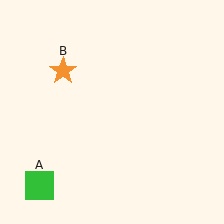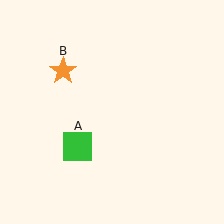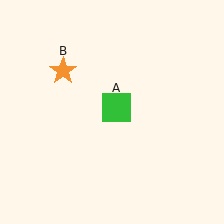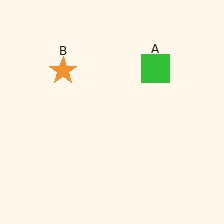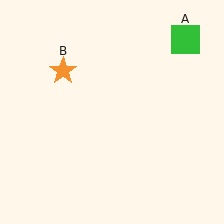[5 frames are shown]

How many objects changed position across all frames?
1 object changed position: green square (object A).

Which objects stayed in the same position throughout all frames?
Orange star (object B) remained stationary.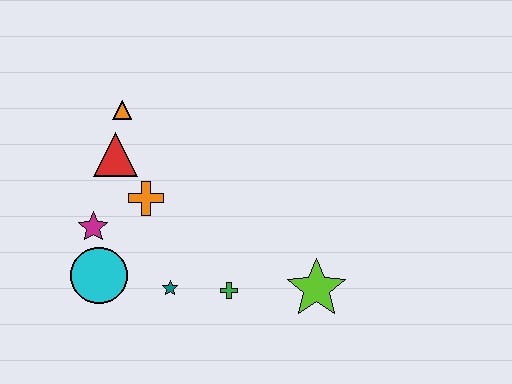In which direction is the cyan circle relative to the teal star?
The cyan circle is to the left of the teal star.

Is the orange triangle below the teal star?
No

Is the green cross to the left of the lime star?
Yes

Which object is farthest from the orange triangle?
The lime star is farthest from the orange triangle.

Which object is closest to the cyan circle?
The magenta star is closest to the cyan circle.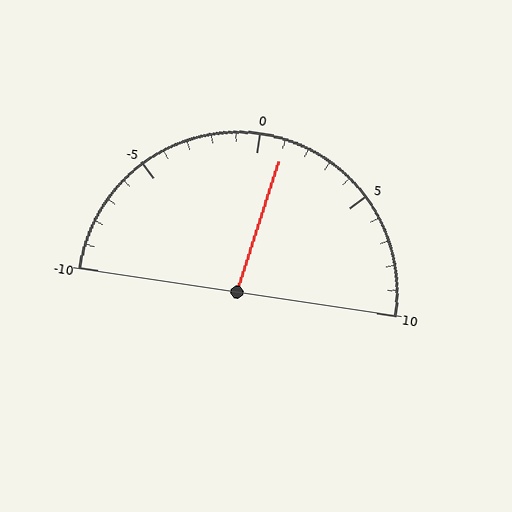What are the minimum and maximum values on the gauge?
The gauge ranges from -10 to 10.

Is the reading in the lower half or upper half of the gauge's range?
The reading is in the upper half of the range (-10 to 10).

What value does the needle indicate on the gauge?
The needle indicates approximately 1.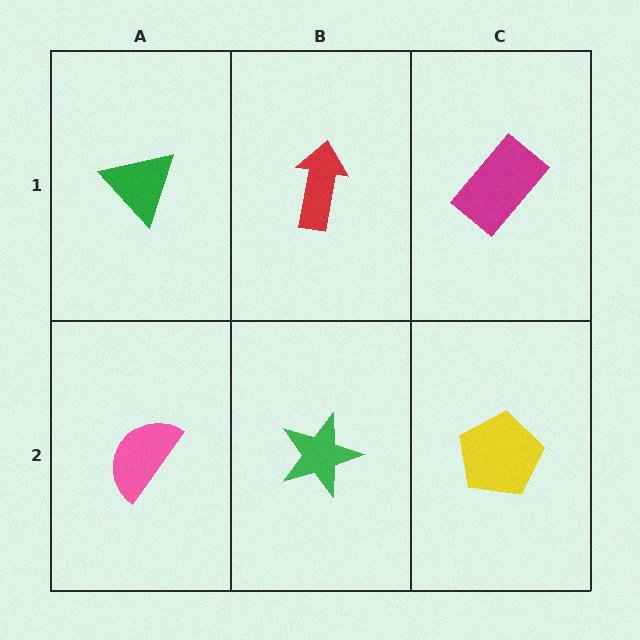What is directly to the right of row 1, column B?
A magenta rectangle.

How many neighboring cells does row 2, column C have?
2.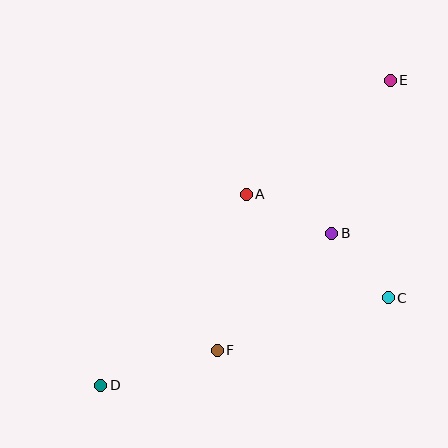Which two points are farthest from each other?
Points D and E are farthest from each other.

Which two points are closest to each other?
Points B and C are closest to each other.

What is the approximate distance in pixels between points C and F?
The distance between C and F is approximately 179 pixels.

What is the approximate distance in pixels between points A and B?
The distance between A and B is approximately 94 pixels.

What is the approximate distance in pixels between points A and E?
The distance between A and E is approximately 184 pixels.